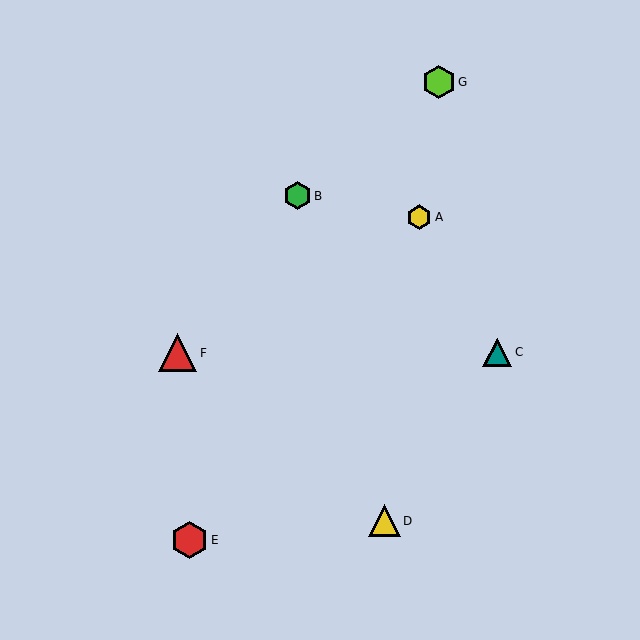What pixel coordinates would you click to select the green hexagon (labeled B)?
Click at (297, 196) to select the green hexagon B.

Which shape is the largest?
The red triangle (labeled F) is the largest.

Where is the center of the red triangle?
The center of the red triangle is at (178, 353).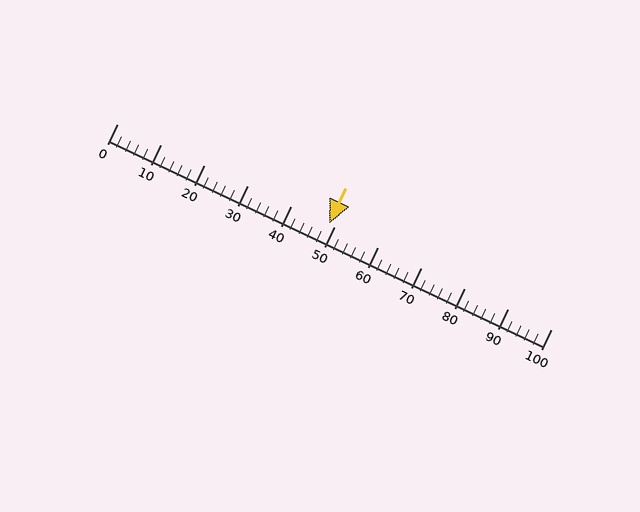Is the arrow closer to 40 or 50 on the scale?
The arrow is closer to 50.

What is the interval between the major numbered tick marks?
The major tick marks are spaced 10 units apart.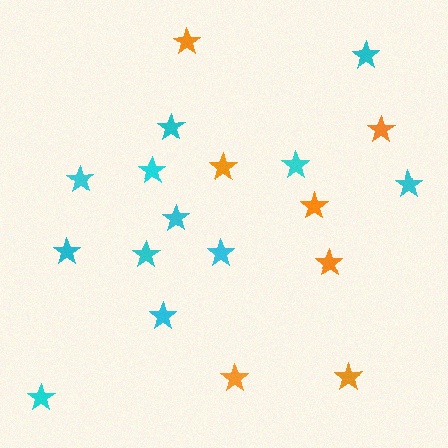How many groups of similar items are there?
There are 2 groups: one group of orange stars (7) and one group of cyan stars (12).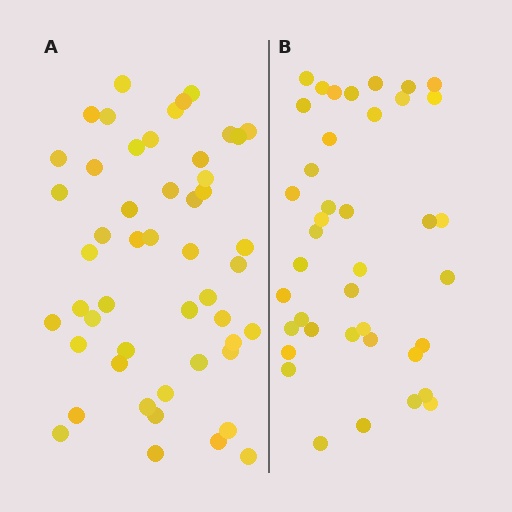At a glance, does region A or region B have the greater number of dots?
Region A (the left region) has more dots.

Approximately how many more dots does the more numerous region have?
Region A has roughly 10 or so more dots than region B.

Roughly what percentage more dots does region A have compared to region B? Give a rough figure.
About 25% more.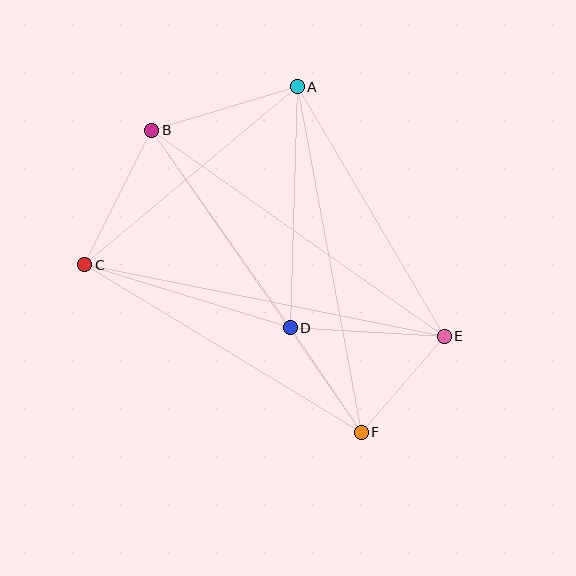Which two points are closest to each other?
Points D and F are closest to each other.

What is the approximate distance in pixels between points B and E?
The distance between B and E is approximately 358 pixels.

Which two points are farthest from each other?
Points B and F are farthest from each other.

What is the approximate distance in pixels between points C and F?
The distance between C and F is approximately 324 pixels.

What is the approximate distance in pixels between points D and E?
The distance between D and E is approximately 155 pixels.